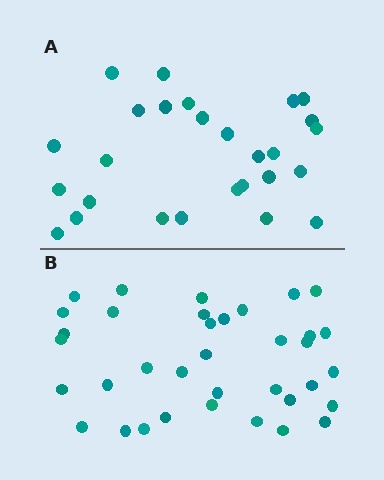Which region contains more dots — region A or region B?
Region B (the bottom region) has more dots.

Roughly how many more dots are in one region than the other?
Region B has roughly 8 or so more dots than region A.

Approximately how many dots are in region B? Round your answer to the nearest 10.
About 40 dots. (The exact count is 36, which rounds to 40.)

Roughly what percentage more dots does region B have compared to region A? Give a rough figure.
About 35% more.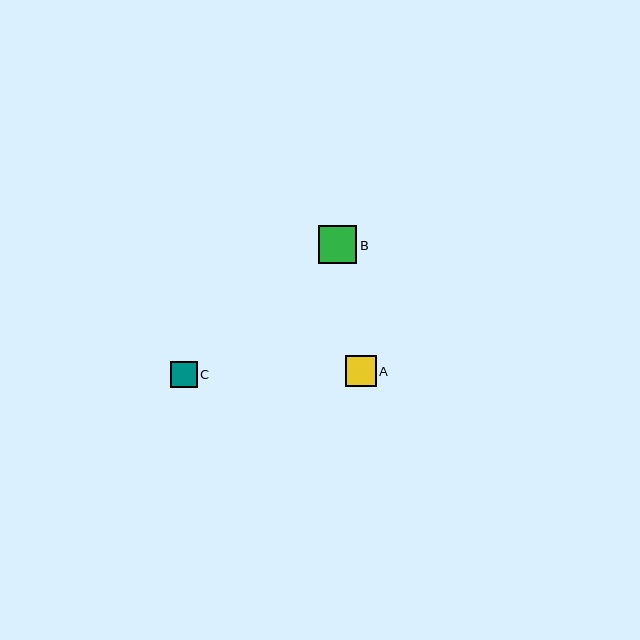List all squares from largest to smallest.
From largest to smallest: B, A, C.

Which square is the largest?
Square B is the largest with a size of approximately 38 pixels.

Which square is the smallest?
Square C is the smallest with a size of approximately 26 pixels.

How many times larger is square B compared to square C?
Square B is approximately 1.4 times the size of square C.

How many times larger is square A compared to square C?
Square A is approximately 1.2 times the size of square C.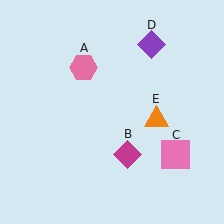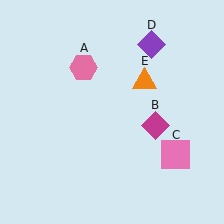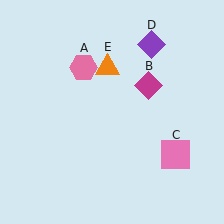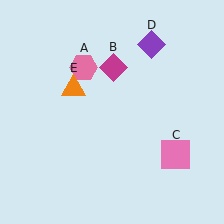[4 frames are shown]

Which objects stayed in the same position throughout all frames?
Pink hexagon (object A) and pink square (object C) and purple diamond (object D) remained stationary.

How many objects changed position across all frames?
2 objects changed position: magenta diamond (object B), orange triangle (object E).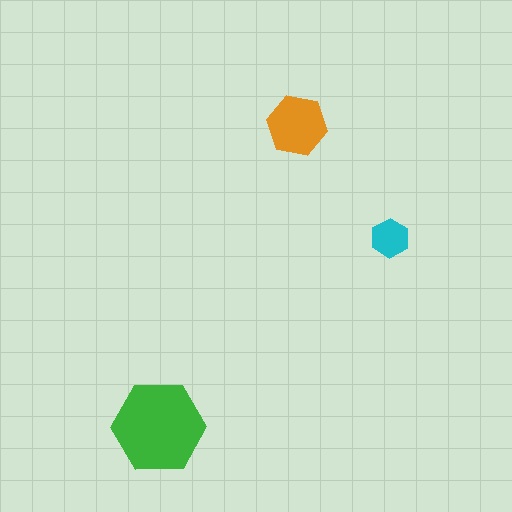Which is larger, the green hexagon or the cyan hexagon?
The green one.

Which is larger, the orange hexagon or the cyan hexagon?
The orange one.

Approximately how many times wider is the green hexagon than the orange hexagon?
About 1.5 times wider.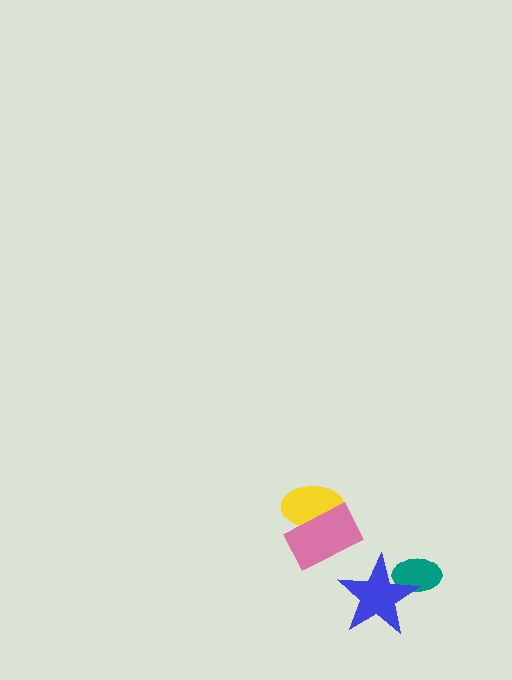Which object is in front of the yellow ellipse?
The pink rectangle is in front of the yellow ellipse.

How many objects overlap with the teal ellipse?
1 object overlaps with the teal ellipse.